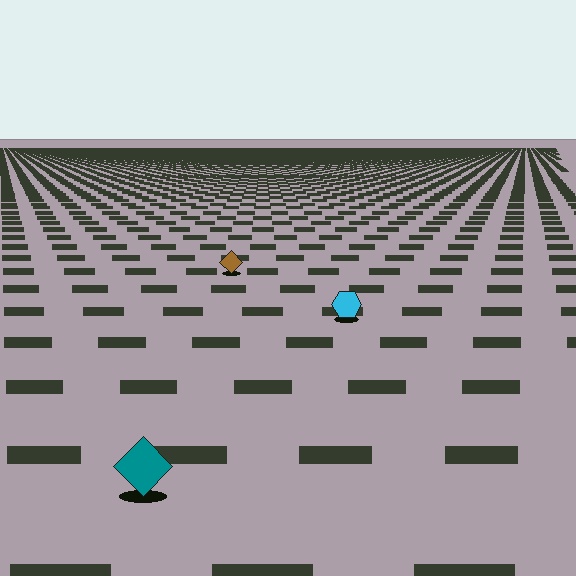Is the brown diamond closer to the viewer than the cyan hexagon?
No. The cyan hexagon is closer — you can tell from the texture gradient: the ground texture is coarser near it.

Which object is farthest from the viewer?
The brown diamond is farthest from the viewer. It appears smaller and the ground texture around it is denser.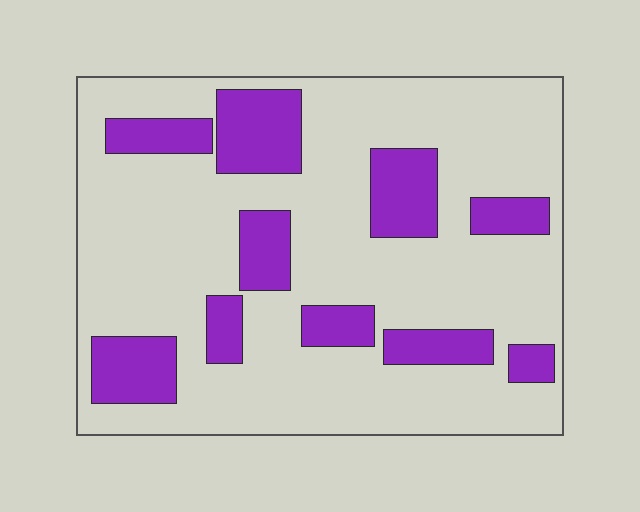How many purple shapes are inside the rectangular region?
10.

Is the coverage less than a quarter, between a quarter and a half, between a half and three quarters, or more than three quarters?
Less than a quarter.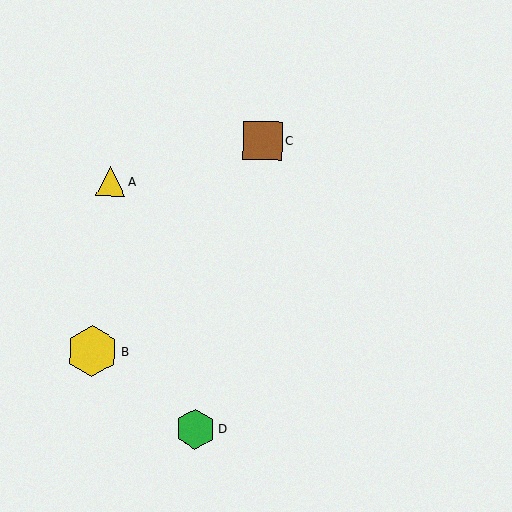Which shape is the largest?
The yellow hexagon (labeled B) is the largest.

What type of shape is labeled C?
Shape C is a brown square.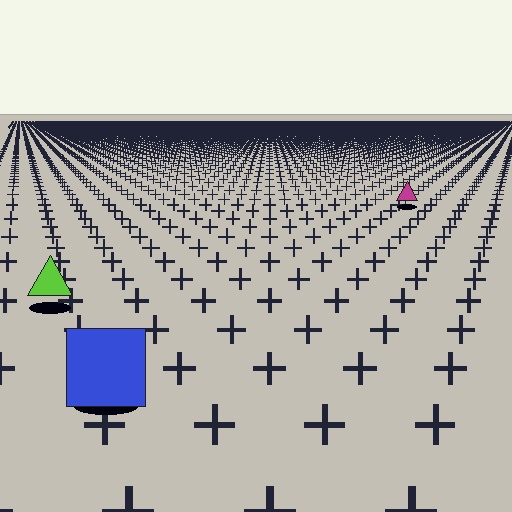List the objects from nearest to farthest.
From nearest to farthest: the blue square, the lime triangle, the magenta triangle.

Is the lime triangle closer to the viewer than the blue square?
No. The blue square is closer — you can tell from the texture gradient: the ground texture is coarser near it.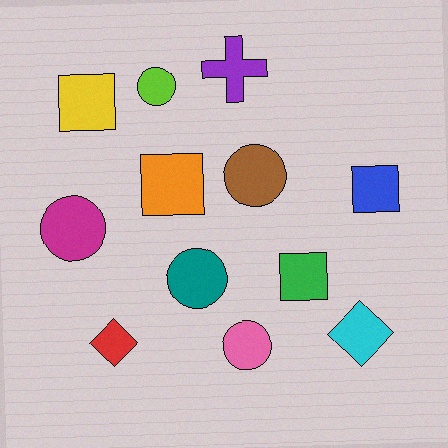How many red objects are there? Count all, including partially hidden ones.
There is 1 red object.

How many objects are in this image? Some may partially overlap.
There are 12 objects.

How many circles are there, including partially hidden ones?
There are 5 circles.